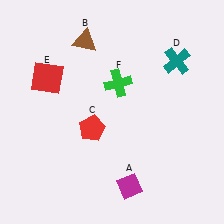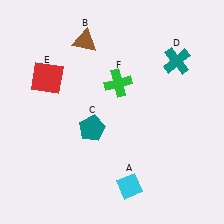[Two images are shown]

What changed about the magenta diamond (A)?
In Image 1, A is magenta. In Image 2, it changed to cyan.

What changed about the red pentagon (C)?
In Image 1, C is red. In Image 2, it changed to teal.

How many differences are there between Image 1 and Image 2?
There are 2 differences between the two images.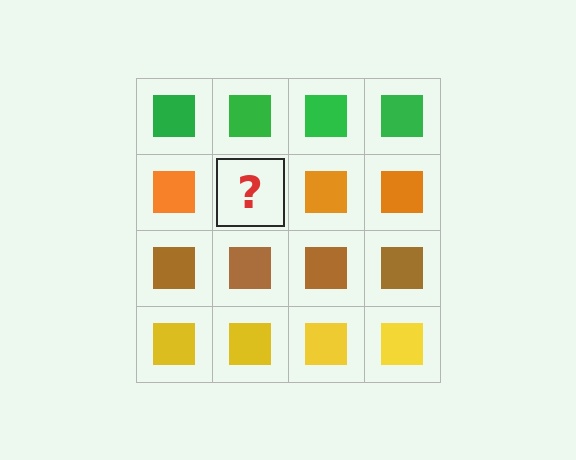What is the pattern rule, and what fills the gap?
The rule is that each row has a consistent color. The gap should be filled with an orange square.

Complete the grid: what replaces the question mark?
The question mark should be replaced with an orange square.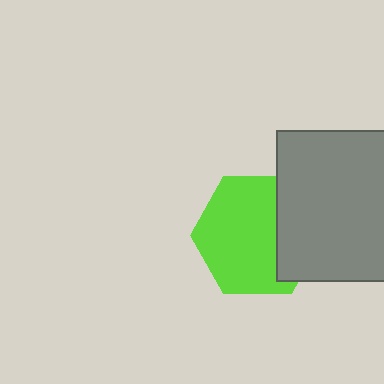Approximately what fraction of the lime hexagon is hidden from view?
Roughly 30% of the lime hexagon is hidden behind the gray square.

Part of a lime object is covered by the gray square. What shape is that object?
It is a hexagon.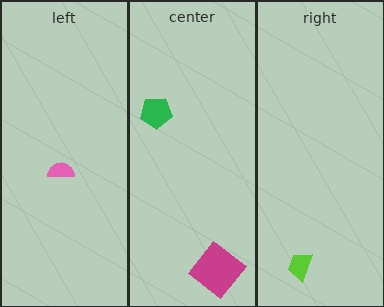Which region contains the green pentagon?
The center region.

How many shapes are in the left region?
1.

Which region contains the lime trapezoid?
The right region.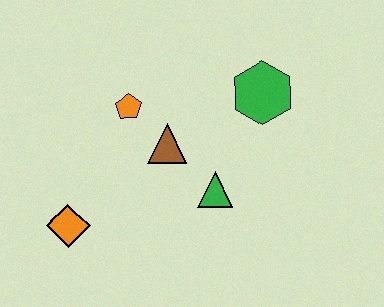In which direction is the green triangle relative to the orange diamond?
The green triangle is to the right of the orange diamond.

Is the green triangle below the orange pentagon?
Yes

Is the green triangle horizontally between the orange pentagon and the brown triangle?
No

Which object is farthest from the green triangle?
The orange diamond is farthest from the green triangle.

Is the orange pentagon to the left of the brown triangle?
Yes